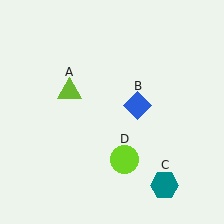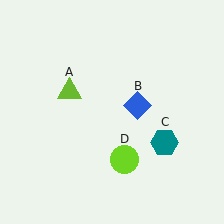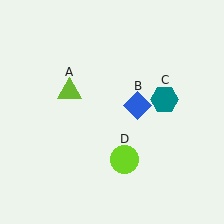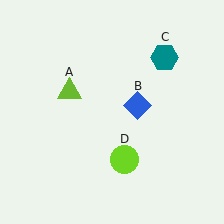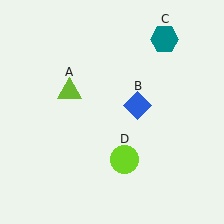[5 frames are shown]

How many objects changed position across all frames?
1 object changed position: teal hexagon (object C).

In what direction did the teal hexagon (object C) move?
The teal hexagon (object C) moved up.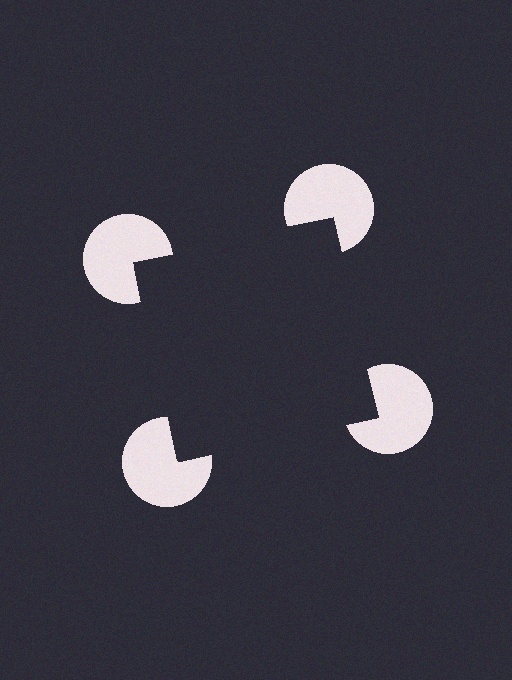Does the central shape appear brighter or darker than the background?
It typically appears slightly darker than the background, even though no actual brightness change is drawn.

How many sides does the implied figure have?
4 sides.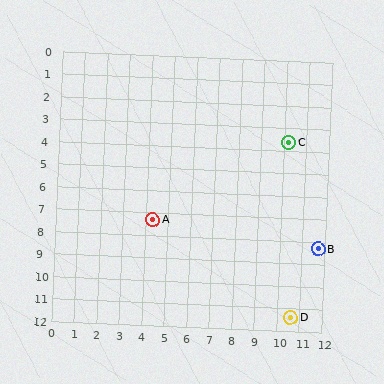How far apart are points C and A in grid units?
Points C and A are about 7.0 grid units apart.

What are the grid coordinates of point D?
Point D is at approximately (10.6, 11.4).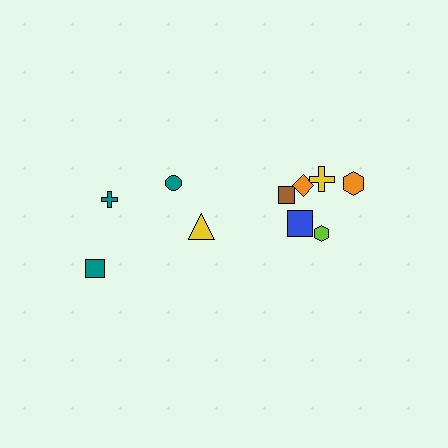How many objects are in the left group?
There are 4 objects.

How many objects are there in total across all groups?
There are 10 objects.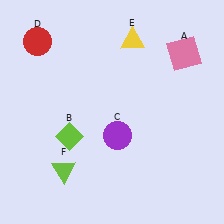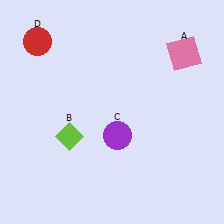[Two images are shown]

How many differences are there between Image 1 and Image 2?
There are 2 differences between the two images.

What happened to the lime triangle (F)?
The lime triangle (F) was removed in Image 2. It was in the bottom-left area of Image 1.